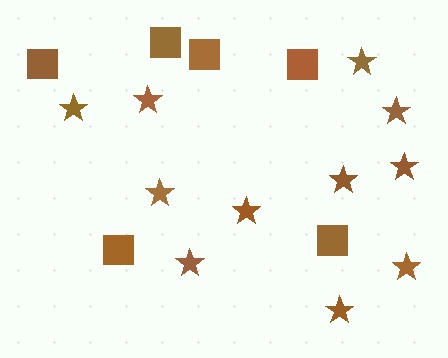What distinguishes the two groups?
There are 2 groups: one group of squares (6) and one group of stars (11).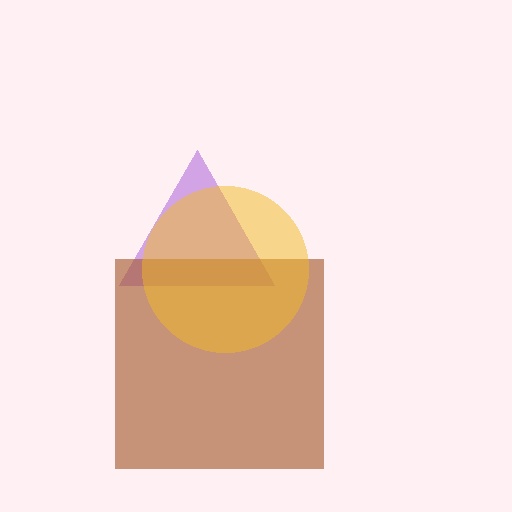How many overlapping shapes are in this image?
There are 3 overlapping shapes in the image.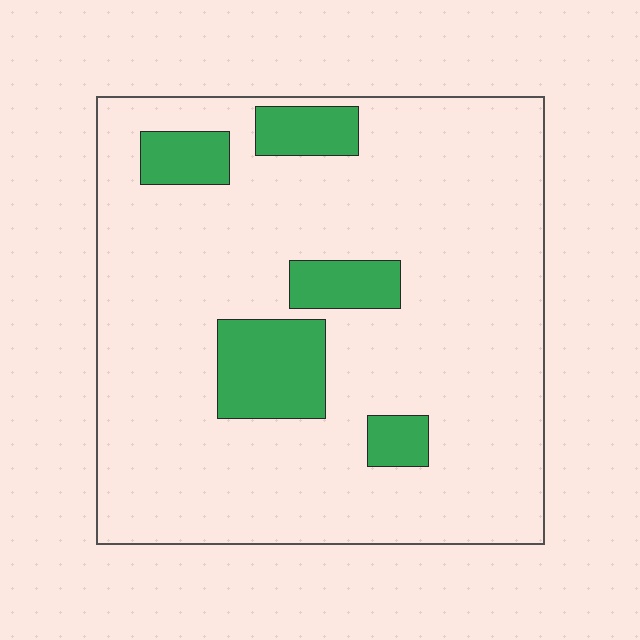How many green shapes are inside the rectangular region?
5.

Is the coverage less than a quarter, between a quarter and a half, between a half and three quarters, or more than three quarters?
Less than a quarter.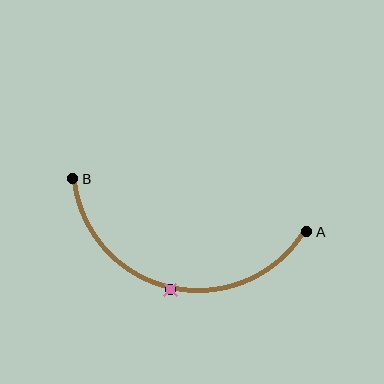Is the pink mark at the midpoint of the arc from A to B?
Yes. The pink mark lies on the arc at equal arc-length from both A and B — it is the arc midpoint.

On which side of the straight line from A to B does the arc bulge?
The arc bulges below the straight line connecting A and B.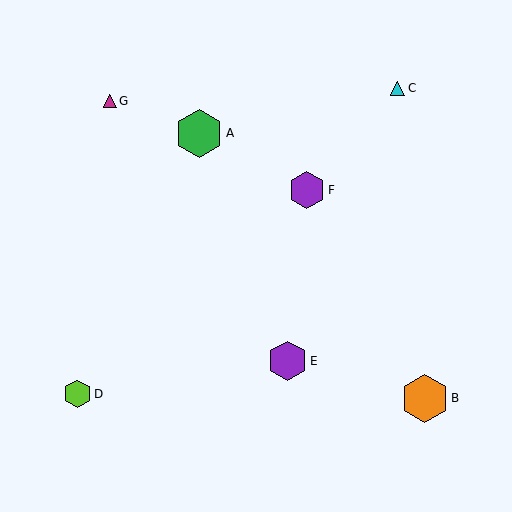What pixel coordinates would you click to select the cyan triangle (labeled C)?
Click at (398, 88) to select the cyan triangle C.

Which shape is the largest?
The green hexagon (labeled A) is the largest.